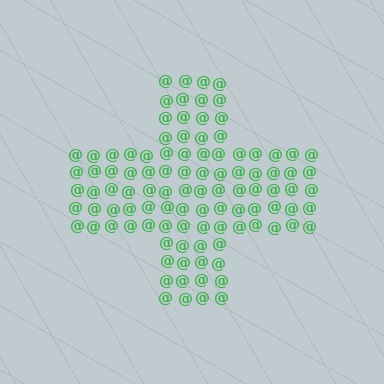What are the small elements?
The small elements are at signs.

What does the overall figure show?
The overall figure shows a cross.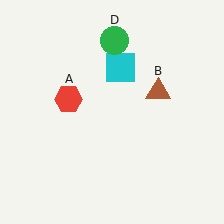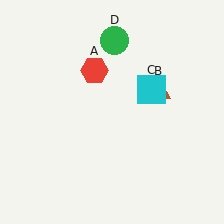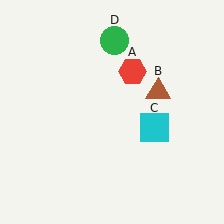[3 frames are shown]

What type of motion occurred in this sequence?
The red hexagon (object A), cyan square (object C) rotated clockwise around the center of the scene.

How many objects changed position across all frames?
2 objects changed position: red hexagon (object A), cyan square (object C).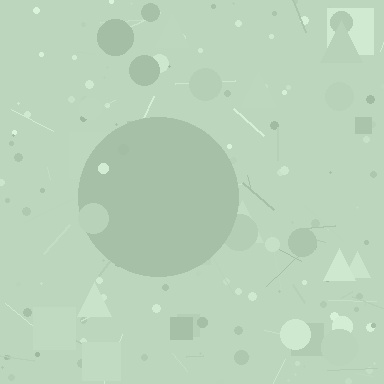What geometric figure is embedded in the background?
A circle is embedded in the background.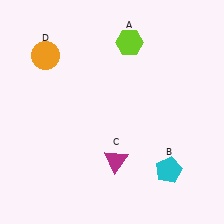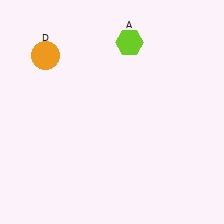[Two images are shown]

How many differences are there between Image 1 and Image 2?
There are 2 differences between the two images.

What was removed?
The cyan pentagon (B), the magenta triangle (C) were removed in Image 2.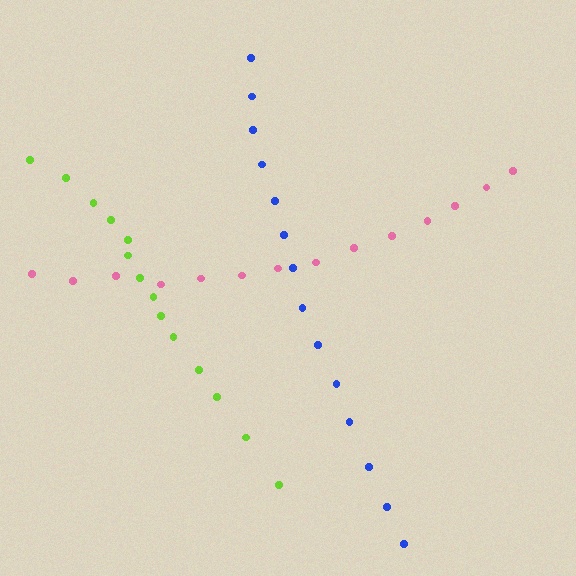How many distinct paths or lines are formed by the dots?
There are 3 distinct paths.